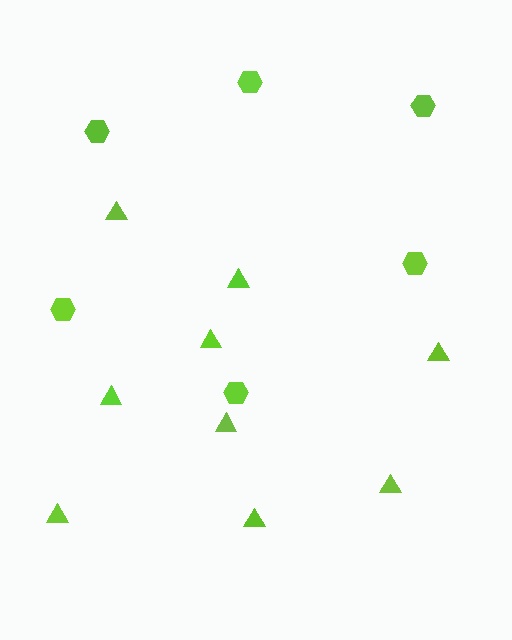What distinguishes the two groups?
There are 2 groups: one group of hexagons (6) and one group of triangles (9).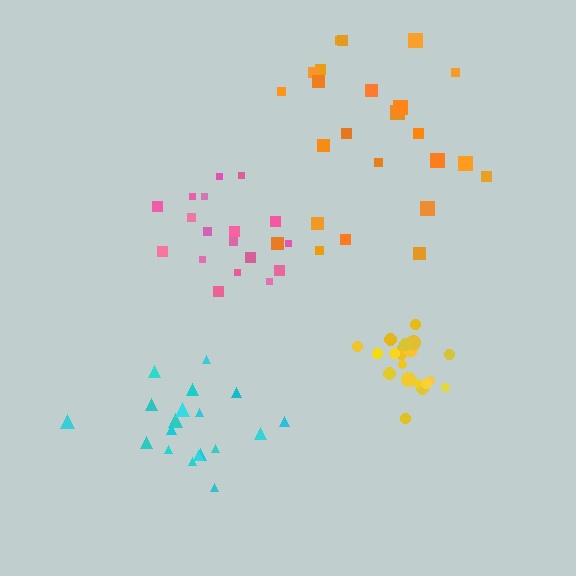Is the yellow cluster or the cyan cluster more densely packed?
Yellow.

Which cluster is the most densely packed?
Yellow.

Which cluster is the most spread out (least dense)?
Orange.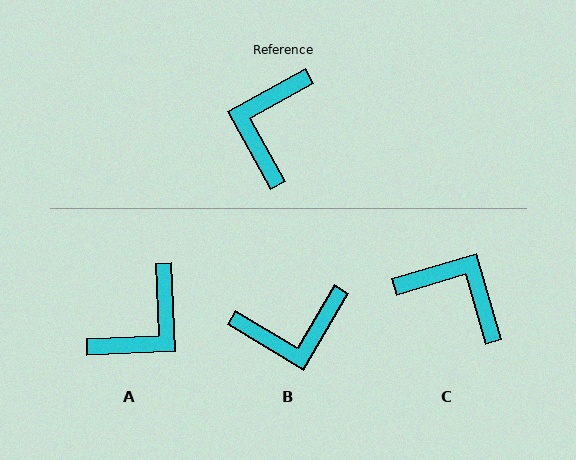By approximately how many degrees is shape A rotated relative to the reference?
Approximately 154 degrees counter-clockwise.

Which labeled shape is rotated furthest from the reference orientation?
A, about 154 degrees away.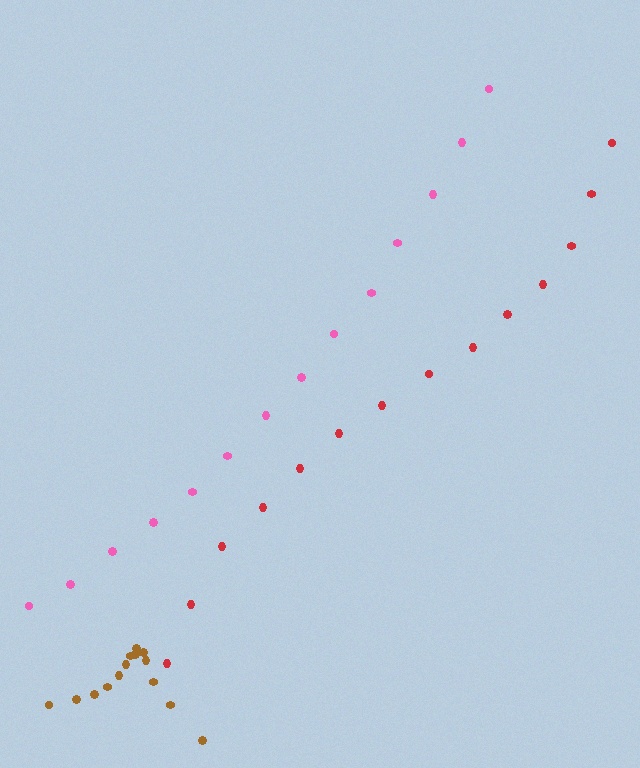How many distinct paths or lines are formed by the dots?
There are 3 distinct paths.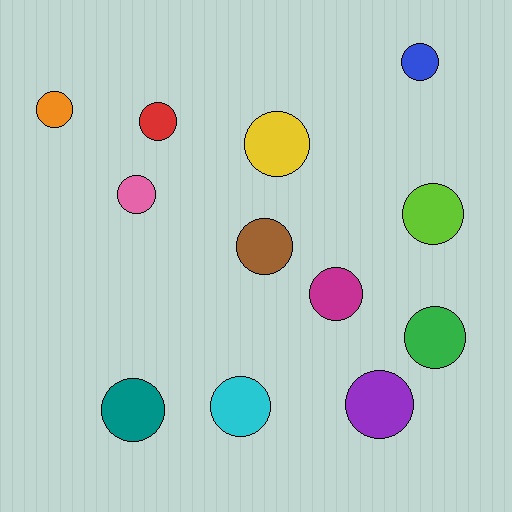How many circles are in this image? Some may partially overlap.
There are 12 circles.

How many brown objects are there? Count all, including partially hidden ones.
There is 1 brown object.